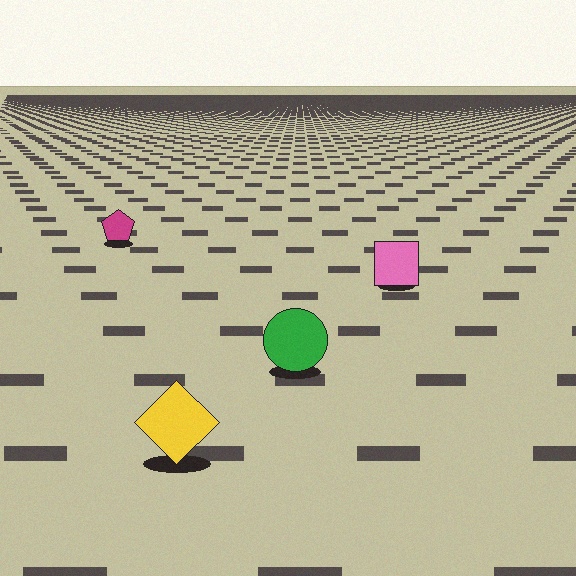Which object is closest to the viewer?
The yellow diamond is closest. The texture marks near it are larger and more spread out.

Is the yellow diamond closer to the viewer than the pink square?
Yes. The yellow diamond is closer — you can tell from the texture gradient: the ground texture is coarser near it.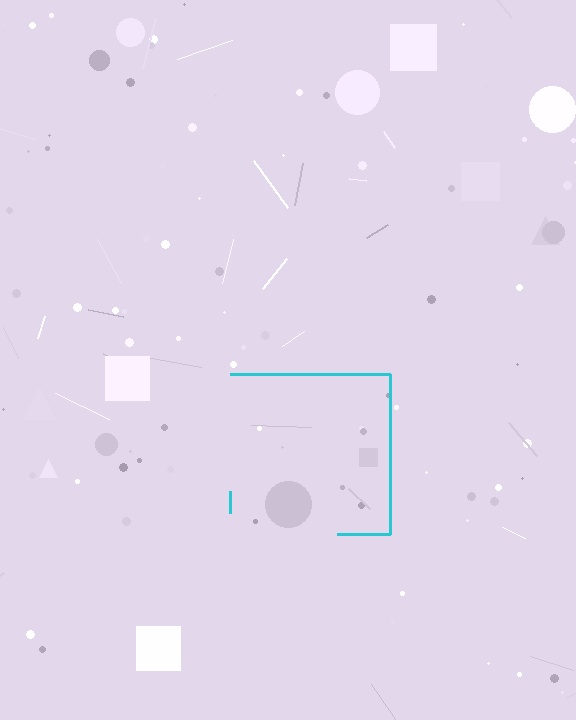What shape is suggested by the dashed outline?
The dashed outline suggests a square.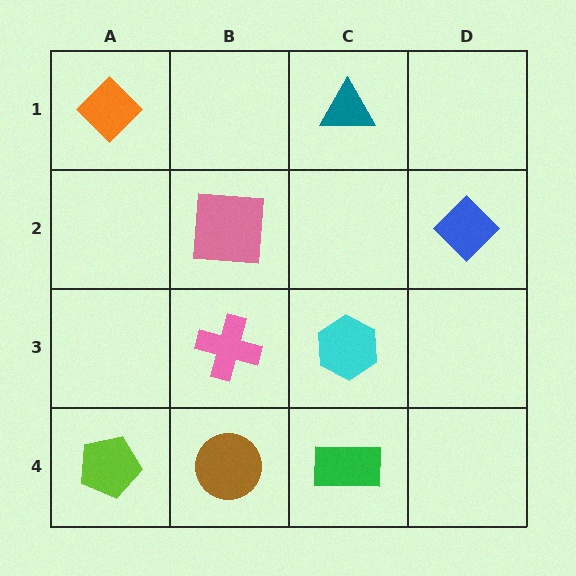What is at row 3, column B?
A pink cross.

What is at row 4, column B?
A brown circle.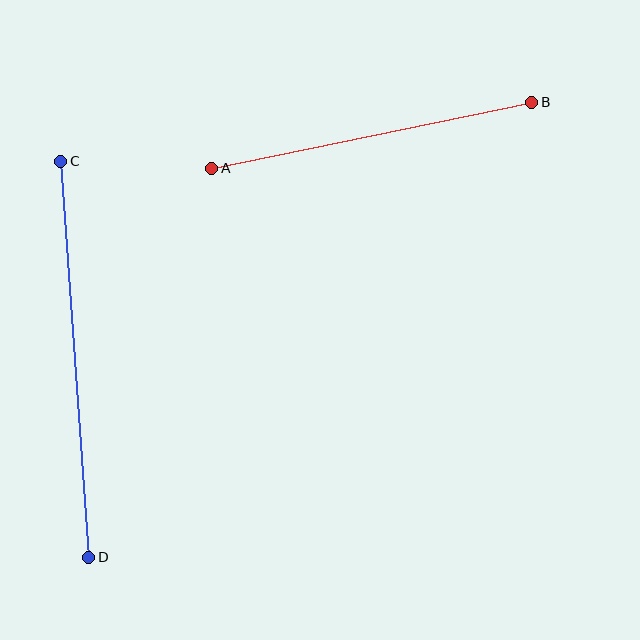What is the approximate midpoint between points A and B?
The midpoint is at approximately (372, 135) pixels.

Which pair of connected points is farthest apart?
Points C and D are farthest apart.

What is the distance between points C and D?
The distance is approximately 397 pixels.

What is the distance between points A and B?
The distance is approximately 327 pixels.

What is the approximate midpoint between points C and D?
The midpoint is at approximately (75, 359) pixels.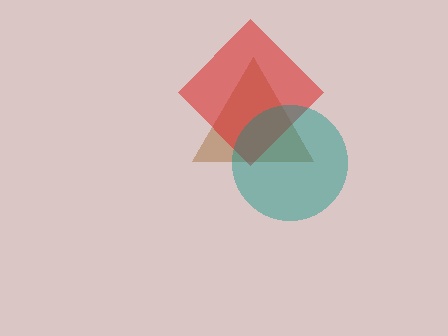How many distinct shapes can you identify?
There are 3 distinct shapes: a brown triangle, a red diamond, a teal circle.